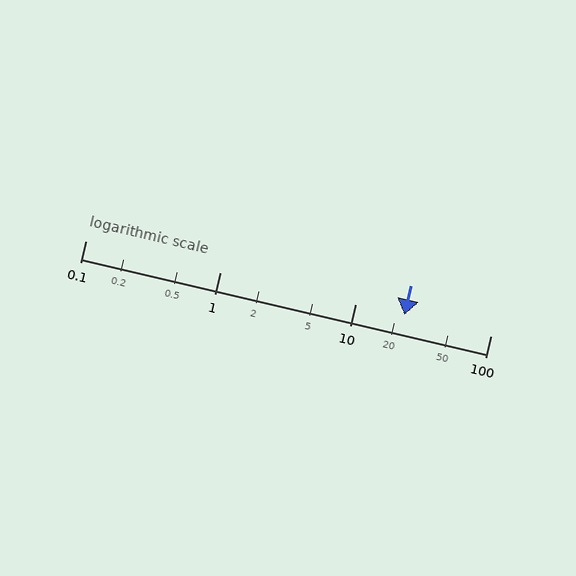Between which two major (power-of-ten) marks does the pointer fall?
The pointer is between 10 and 100.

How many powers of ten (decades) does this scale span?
The scale spans 3 decades, from 0.1 to 100.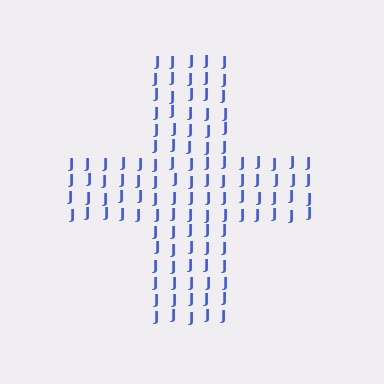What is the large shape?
The large shape is a cross.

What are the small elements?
The small elements are letter J's.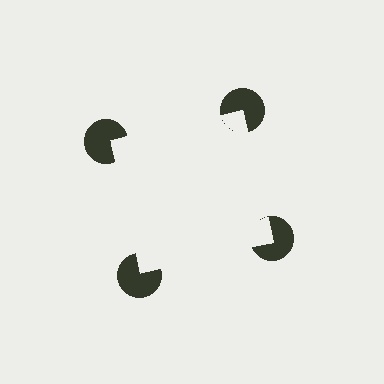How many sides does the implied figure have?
4 sides.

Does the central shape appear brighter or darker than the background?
It typically appears slightly brighter than the background, even though no actual brightness change is drawn.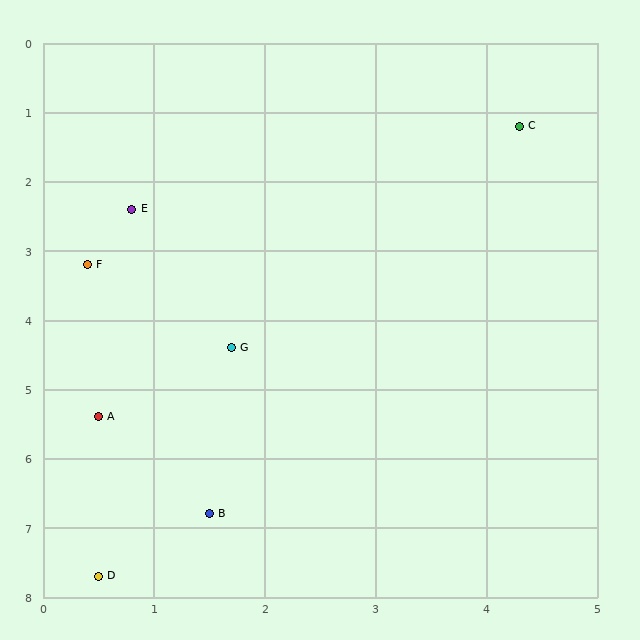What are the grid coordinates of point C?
Point C is at approximately (4.3, 1.2).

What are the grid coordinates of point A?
Point A is at approximately (0.5, 5.4).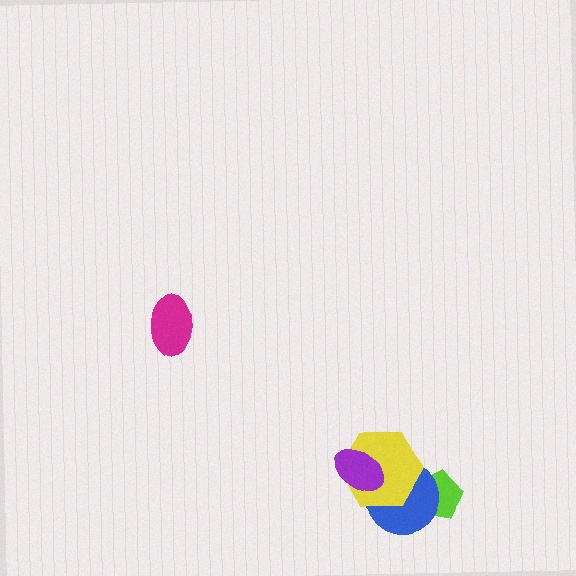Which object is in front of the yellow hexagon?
The purple ellipse is in front of the yellow hexagon.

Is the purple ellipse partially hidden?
No, no other shape covers it.